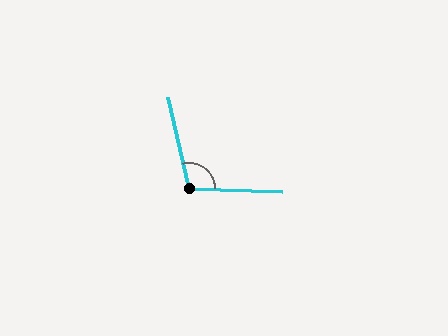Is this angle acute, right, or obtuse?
It is obtuse.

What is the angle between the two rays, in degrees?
Approximately 105 degrees.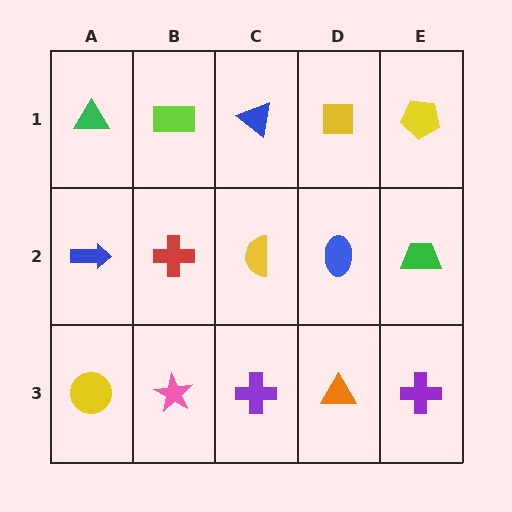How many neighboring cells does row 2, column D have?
4.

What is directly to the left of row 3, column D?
A purple cross.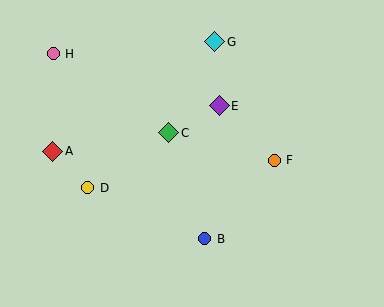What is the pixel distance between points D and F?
The distance between D and F is 189 pixels.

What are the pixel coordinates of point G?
Point G is at (215, 42).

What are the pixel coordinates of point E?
Point E is at (219, 106).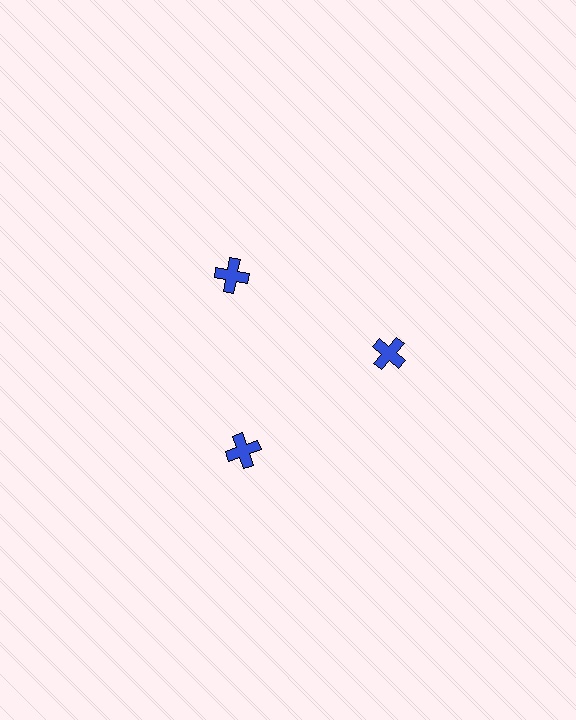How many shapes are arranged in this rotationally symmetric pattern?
There are 3 shapes, arranged in 3 groups of 1.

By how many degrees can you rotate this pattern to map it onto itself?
The pattern maps onto itself every 120 degrees of rotation.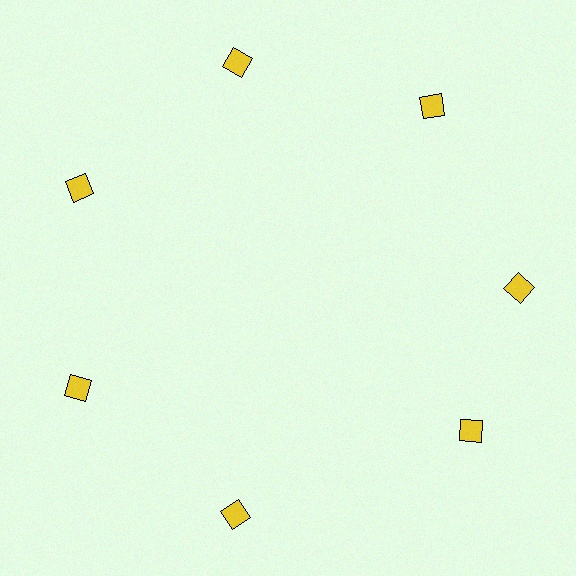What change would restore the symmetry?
The symmetry would be restored by rotating it back into even spacing with its neighbors so that all 7 squares sit at equal angles and equal distance from the center.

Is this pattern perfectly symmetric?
No. The 7 yellow squares are arranged in a ring, but one element near the 5 o'clock position is rotated out of alignment along the ring, breaking the 7-fold rotational symmetry.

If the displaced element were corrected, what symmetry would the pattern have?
It would have 7-fold rotational symmetry — the pattern would map onto itself every 51 degrees.